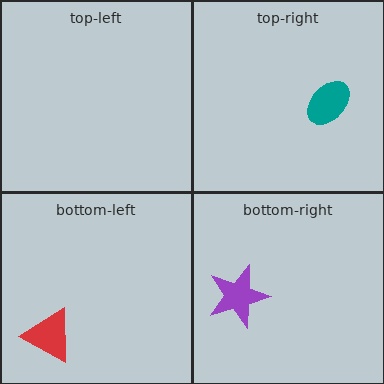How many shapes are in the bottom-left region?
1.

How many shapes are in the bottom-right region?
1.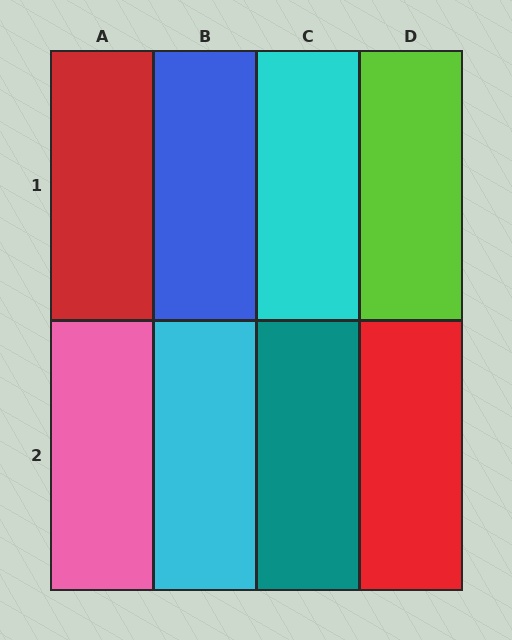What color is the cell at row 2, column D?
Red.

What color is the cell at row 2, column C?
Teal.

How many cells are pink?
1 cell is pink.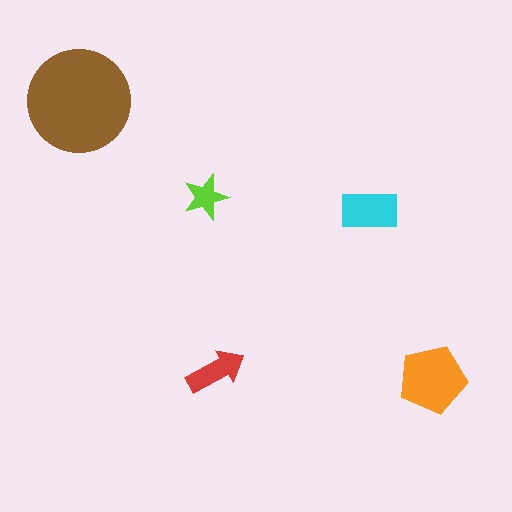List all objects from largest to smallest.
The brown circle, the orange pentagon, the cyan rectangle, the red arrow, the lime star.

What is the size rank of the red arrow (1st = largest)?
4th.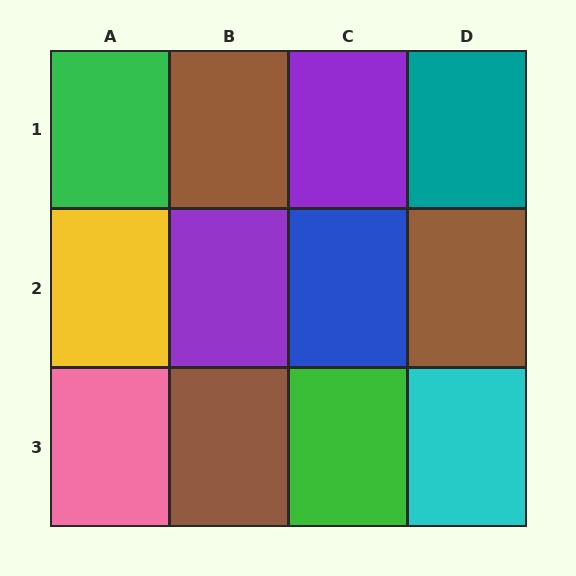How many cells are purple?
2 cells are purple.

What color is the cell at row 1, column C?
Purple.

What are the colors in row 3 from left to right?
Pink, brown, green, cyan.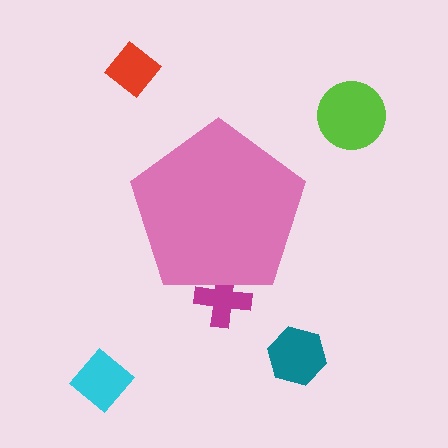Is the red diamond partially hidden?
No, the red diamond is fully visible.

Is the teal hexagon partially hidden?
No, the teal hexagon is fully visible.